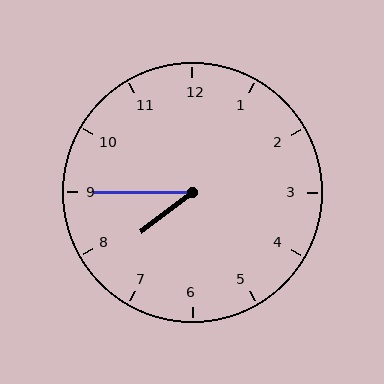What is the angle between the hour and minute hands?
Approximately 38 degrees.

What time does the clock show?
7:45.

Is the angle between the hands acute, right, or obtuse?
It is acute.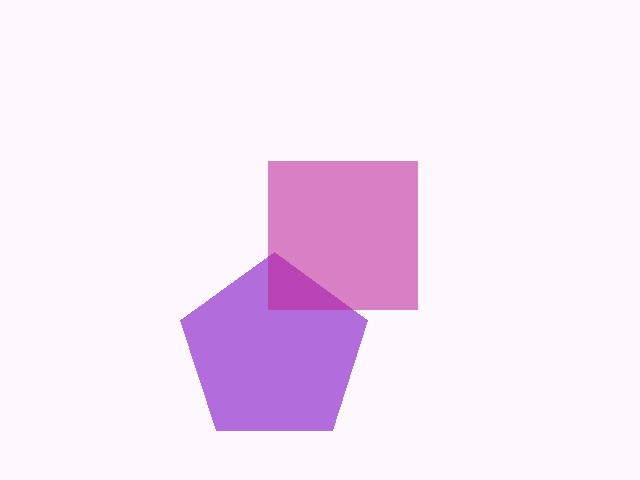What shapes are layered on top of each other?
The layered shapes are: a purple pentagon, a magenta square.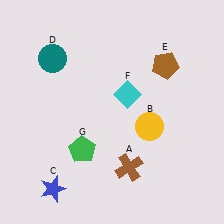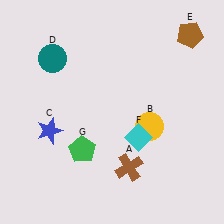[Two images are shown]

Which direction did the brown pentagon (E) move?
The brown pentagon (E) moved up.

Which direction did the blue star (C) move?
The blue star (C) moved up.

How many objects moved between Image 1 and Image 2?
3 objects moved between the two images.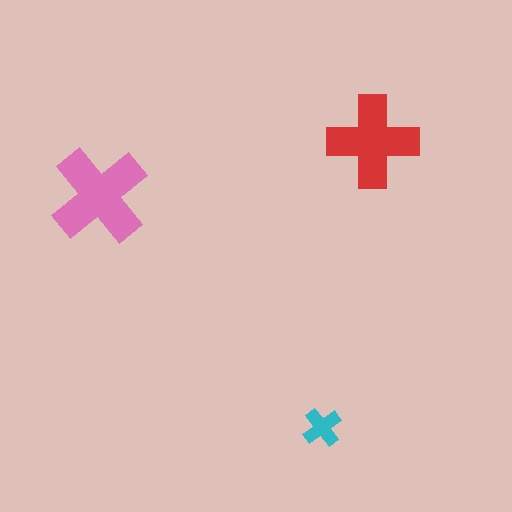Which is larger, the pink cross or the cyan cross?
The pink one.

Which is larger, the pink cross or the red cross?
The pink one.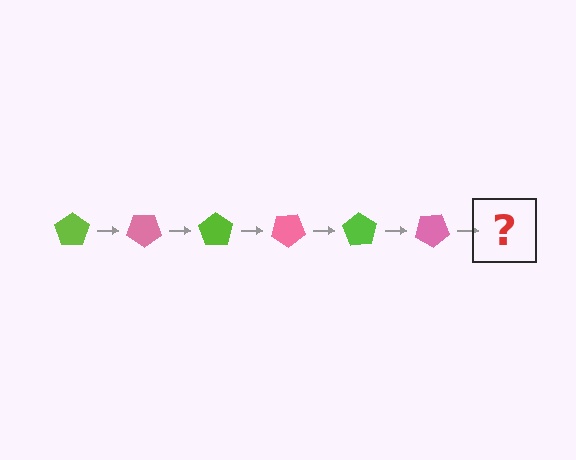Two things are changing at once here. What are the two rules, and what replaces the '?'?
The two rules are that it rotates 35 degrees each step and the color cycles through lime and pink. The '?' should be a lime pentagon, rotated 210 degrees from the start.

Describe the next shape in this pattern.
It should be a lime pentagon, rotated 210 degrees from the start.